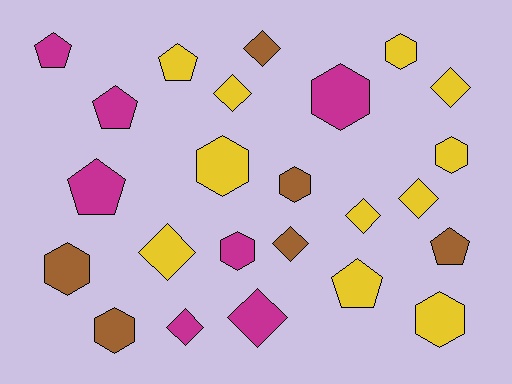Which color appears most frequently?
Yellow, with 11 objects.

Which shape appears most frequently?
Diamond, with 9 objects.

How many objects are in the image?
There are 24 objects.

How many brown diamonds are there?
There are 2 brown diamonds.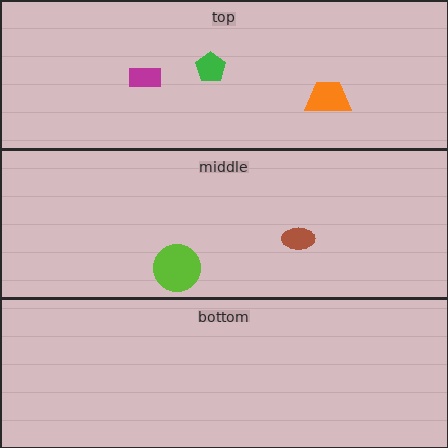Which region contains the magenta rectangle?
The top region.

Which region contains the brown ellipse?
The middle region.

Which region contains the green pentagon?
The top region.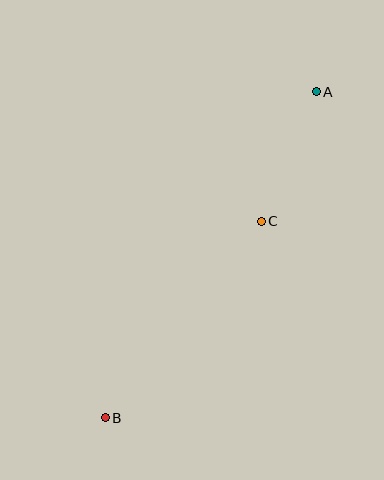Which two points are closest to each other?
Points A and C are closest to each other.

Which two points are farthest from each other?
Points A and B are farthest from each other.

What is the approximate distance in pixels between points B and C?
The distance between B and C is approximately 251 pixels.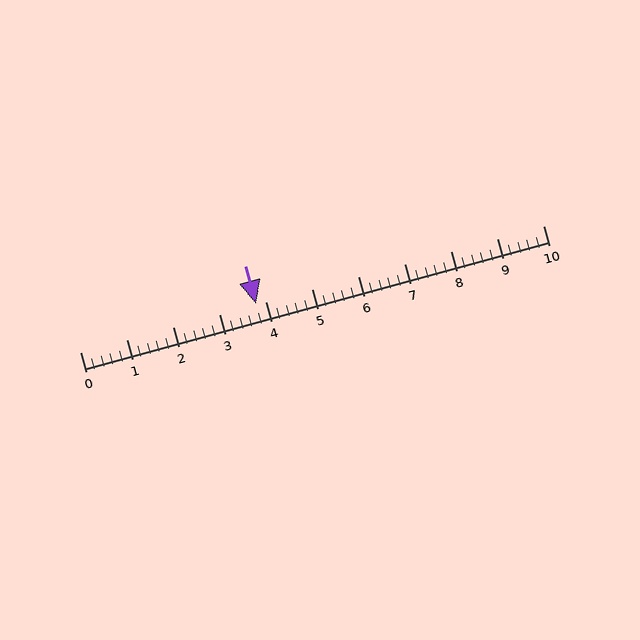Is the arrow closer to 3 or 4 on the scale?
The arrow is closer to 4.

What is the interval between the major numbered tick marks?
The major tick marks are spaced 1 units apart.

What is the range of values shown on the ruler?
The ruler shows values from 0 to 10.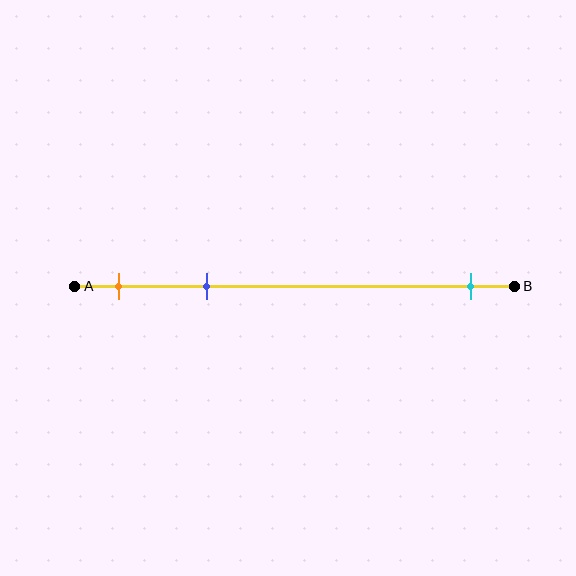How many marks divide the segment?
There are 3 marks dividing the segment.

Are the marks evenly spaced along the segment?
No, the marks are not evenly spaced.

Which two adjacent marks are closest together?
The orange and blue marks are the closest adjacent pair.